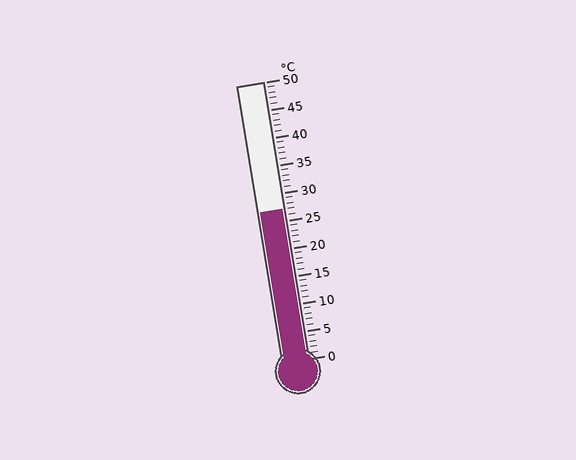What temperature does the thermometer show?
The thermometer shows approximately 27°C.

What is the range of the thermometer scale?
The thermometer scale ranges from 0°C to 50°C.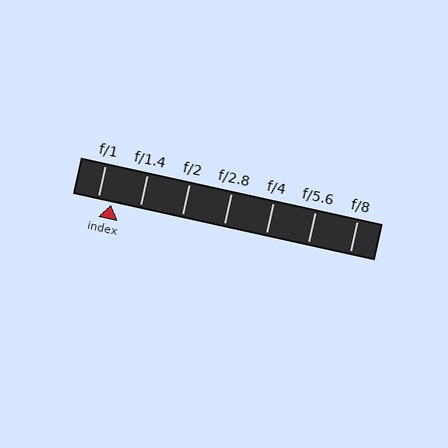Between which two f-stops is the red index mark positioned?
The index mark is between f/1 and f/1.4.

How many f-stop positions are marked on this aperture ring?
There are 7 f-stop positions marked.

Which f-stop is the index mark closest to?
The index mark is closest to f/1.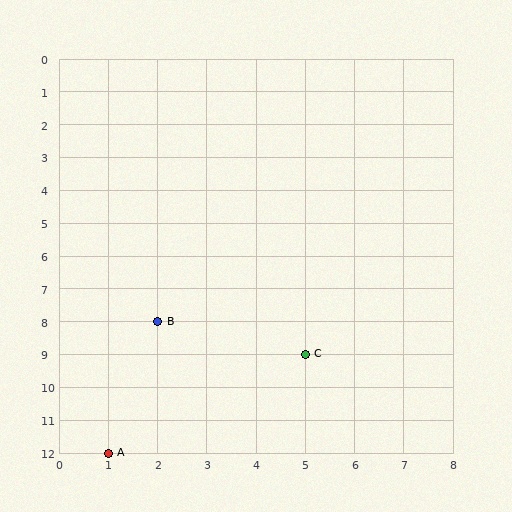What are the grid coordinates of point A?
Point A is at grid coordinates (1, 12).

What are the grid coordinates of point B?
Point B is at grid coordinates (2, 8).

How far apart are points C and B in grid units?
Points C and B are 3 columns and 1 row apart (about 3.2 grid units diagonally).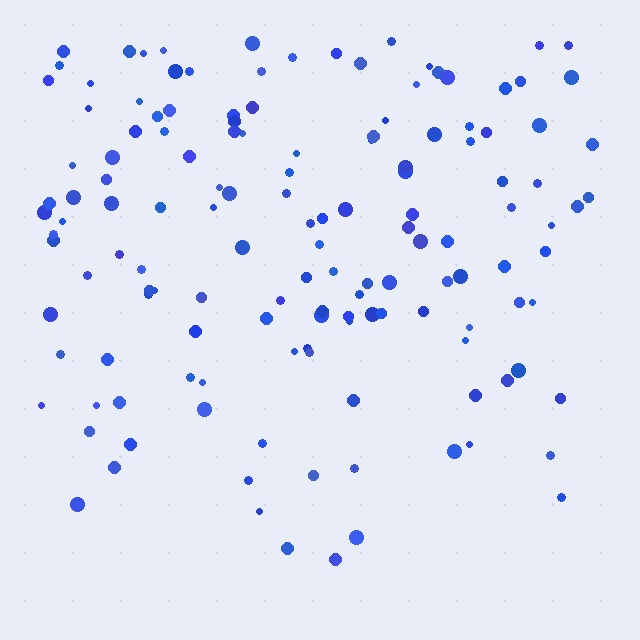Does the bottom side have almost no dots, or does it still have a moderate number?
Still a moderate number, just noticeably fewer than the top.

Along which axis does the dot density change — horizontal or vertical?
Vertical.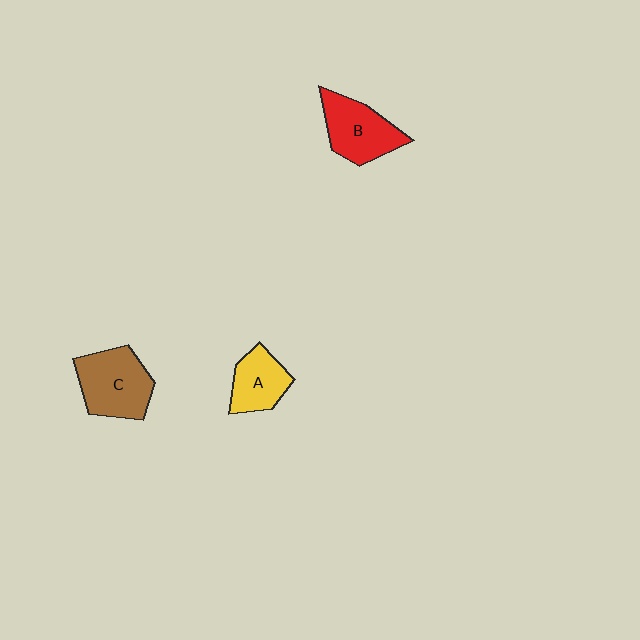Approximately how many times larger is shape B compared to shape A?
Approximately 1.3 times.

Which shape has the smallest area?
Shape A (yellow).